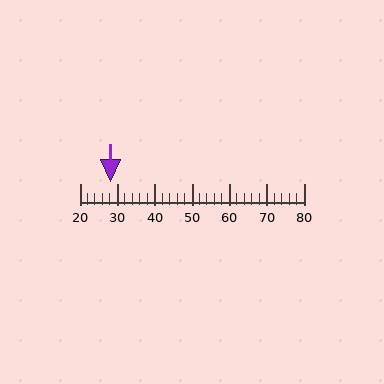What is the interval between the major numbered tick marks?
The major tick marks are spaced 10 units apart.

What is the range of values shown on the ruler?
The ruler shows values from 20 to 80.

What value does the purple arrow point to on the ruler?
The purple arrow points to approximately 28.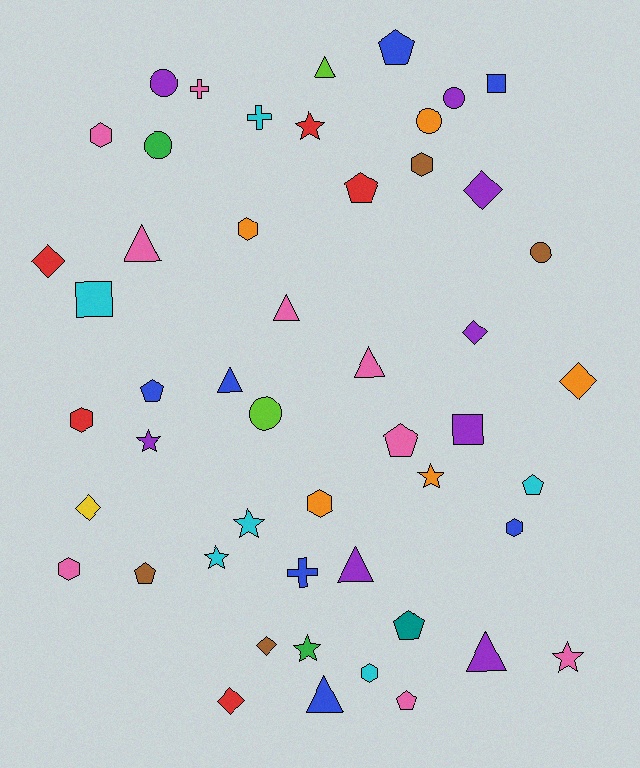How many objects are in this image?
There are 50 objects.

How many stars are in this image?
There are 7 stars.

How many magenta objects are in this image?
There are no magenta objects.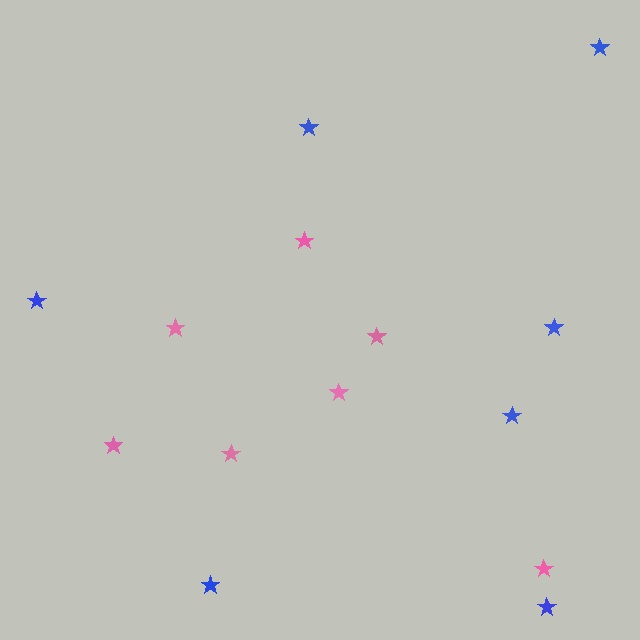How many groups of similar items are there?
There are 2 groups: one group of blue stars (7) and one group of pink stars (7).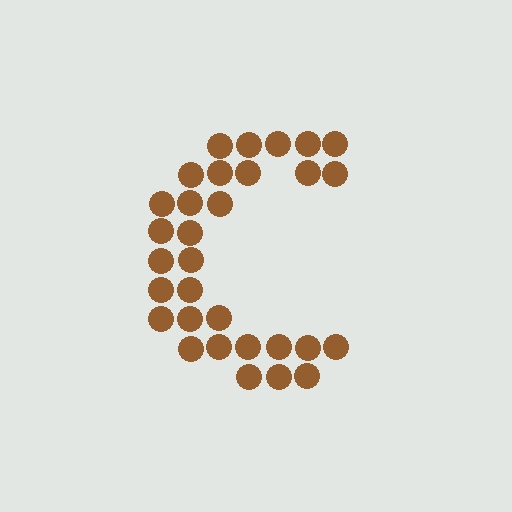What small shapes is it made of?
It is made of small circles.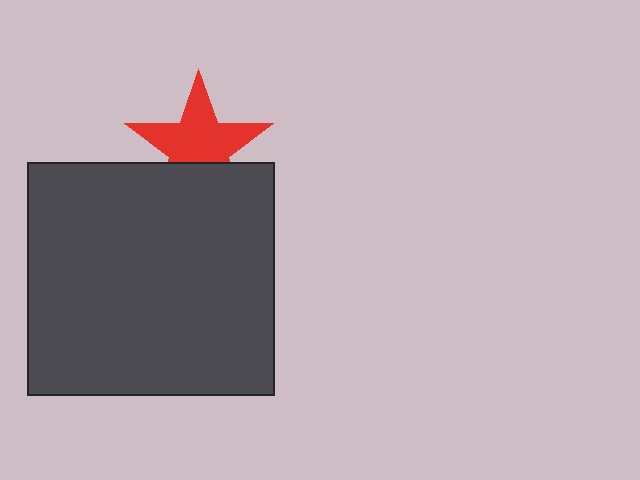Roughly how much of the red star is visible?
Most of it is visible (roughly 67%).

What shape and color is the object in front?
The object in front is a dark gray rectangle.